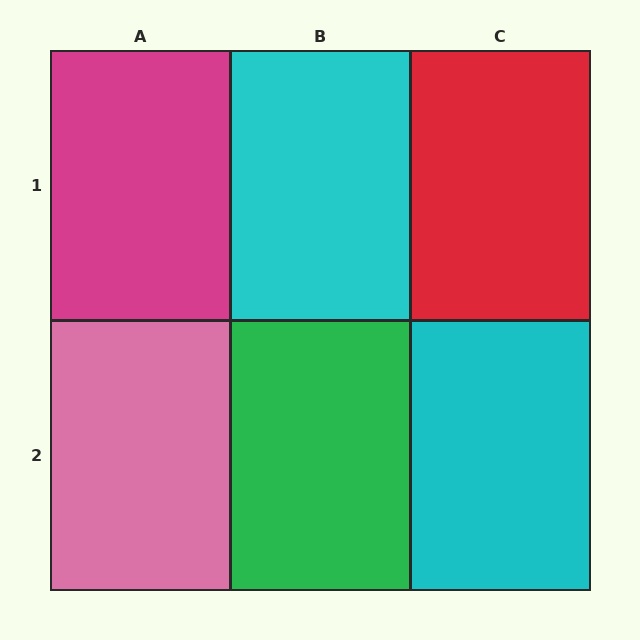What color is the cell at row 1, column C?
Red.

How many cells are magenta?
1 cell is magenta.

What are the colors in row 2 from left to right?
Pink, green, cyan.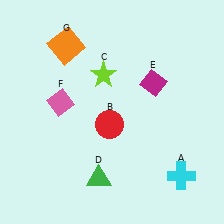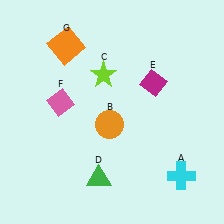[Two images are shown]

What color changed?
The circle (B) changed from red in Image 1 to orange in Image 2.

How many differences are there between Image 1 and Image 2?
There is 1 difference between the two images.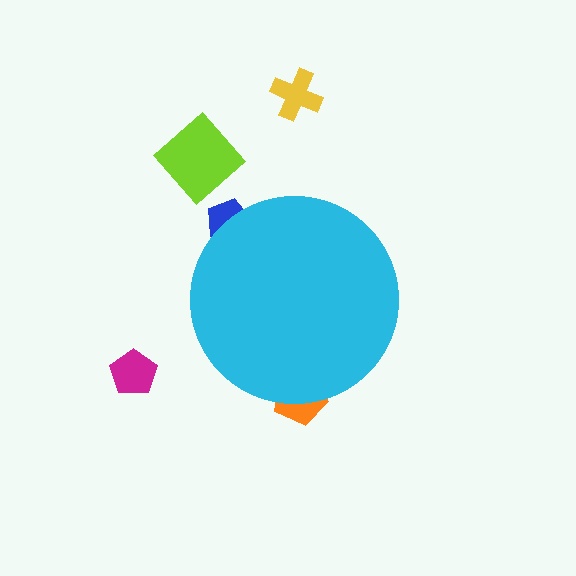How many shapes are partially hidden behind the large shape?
2 shapes are partially hidden.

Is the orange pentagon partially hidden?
Yes, the orange pentagon is partially hidden behind the cyan circle.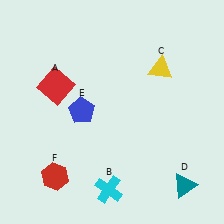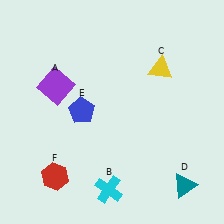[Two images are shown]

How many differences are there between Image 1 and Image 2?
There is 1 difference between the two images.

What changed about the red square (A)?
In Image 1, A is red. In Image 2, it changed to purple.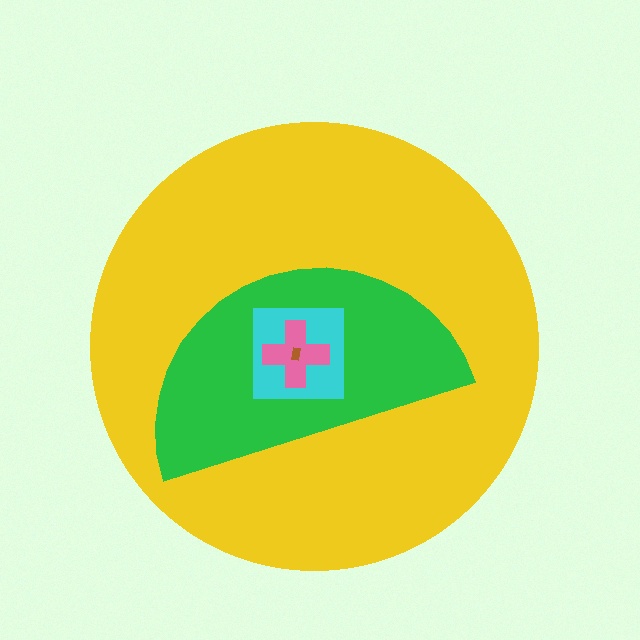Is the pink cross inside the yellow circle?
Yes.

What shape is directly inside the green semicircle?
The cyan square.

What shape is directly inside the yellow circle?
The green semicircle.